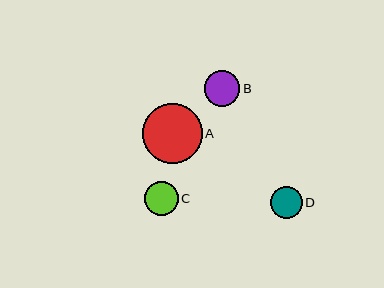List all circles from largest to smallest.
From largest to smallest: A, B, C, D.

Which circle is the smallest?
Circle D is the smallest with a size of approximately 32 pixels.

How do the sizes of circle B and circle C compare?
Circle B and circle C are approximately the same size.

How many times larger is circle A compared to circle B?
Circle A is approximately 1.7 times the size of circle B.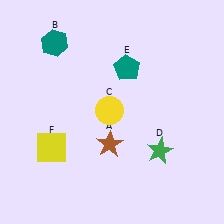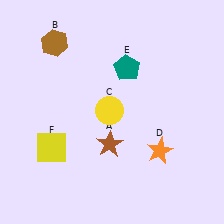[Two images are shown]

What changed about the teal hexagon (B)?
In Image 1, B is teal. In Image 2, it changed to brown.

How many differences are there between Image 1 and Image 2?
There are 2 differences between the two images.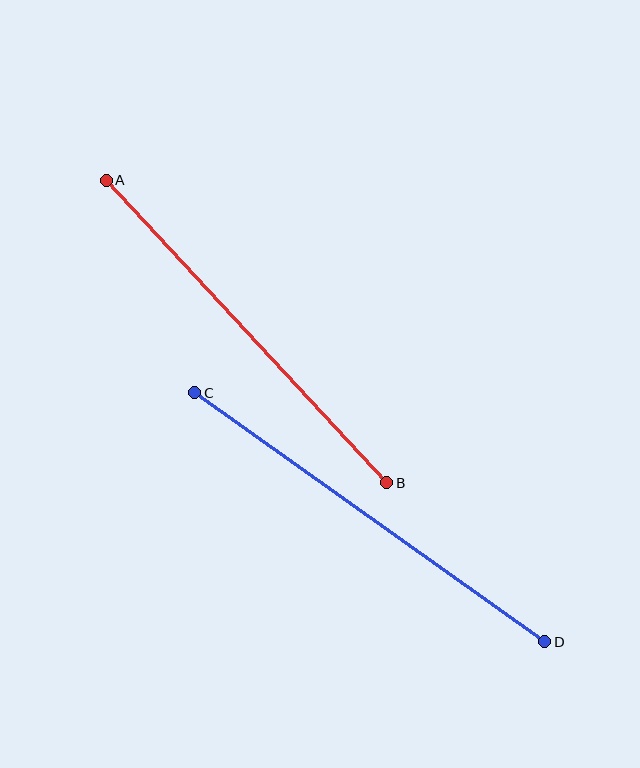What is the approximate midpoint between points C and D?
The midpoint is at approximately (370, 517) pixels.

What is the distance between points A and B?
The distance is approximately 412 pixels.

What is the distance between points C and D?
The distance is approximately 429 pixels.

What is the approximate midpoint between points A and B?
The midpoint is at approximately (246, 332) pixels.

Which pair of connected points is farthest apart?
Points C and D are farthest apart.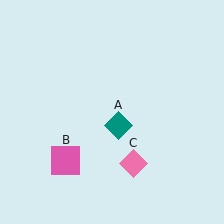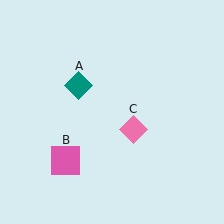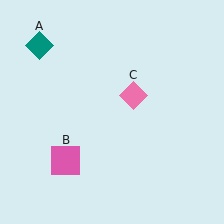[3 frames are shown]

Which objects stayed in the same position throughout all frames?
Pink square (object B) remained stationary.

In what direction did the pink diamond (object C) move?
The pink diamond (object C) moved up.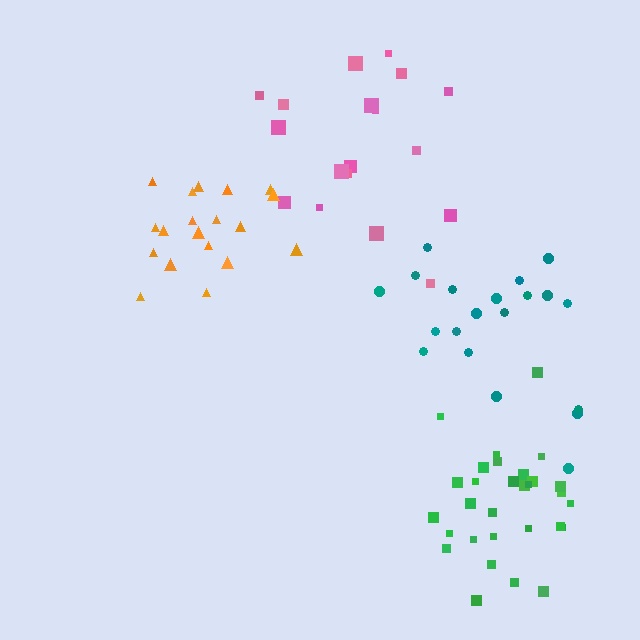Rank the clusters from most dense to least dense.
orange, green, teal, pink.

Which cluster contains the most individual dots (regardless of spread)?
Green (30).